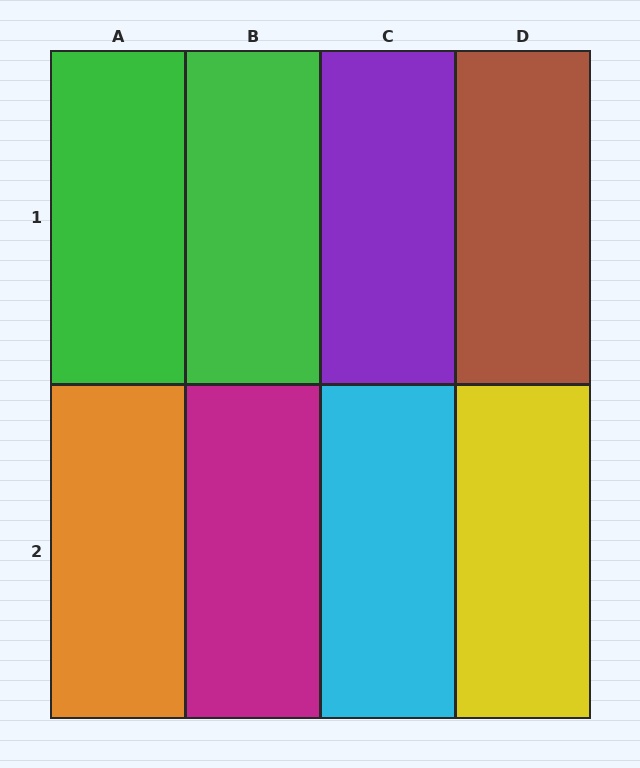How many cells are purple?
1 cell is purple.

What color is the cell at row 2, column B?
Magenta.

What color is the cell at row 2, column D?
Yellow.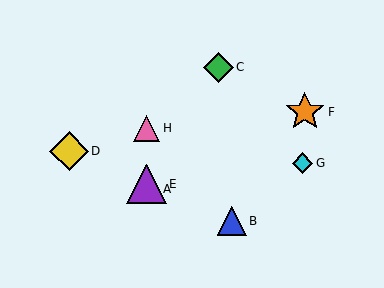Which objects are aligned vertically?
Objects A, E, H are aligned vertically.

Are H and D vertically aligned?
No, H is at x≈147 and D is at x≈69.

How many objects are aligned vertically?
3 objects (A, E, H) are aligned vertically.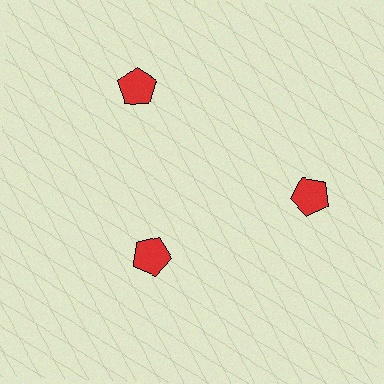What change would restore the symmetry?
The symmetry would be restored by moving it outward, back onto the ring so that all 3 pentagons sit at equal angles and equal distance from the center.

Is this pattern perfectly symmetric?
No. The 3 red pentagons are arranged in a ring, but one element near the 7 o'clock position is pulled inward toward the center, breaking the 3-fold rotational symmetry.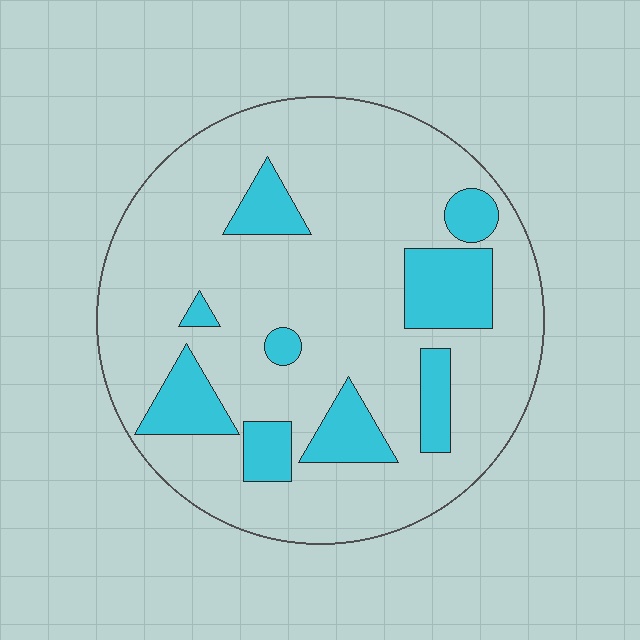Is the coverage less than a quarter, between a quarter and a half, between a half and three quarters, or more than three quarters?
Less than a quarter.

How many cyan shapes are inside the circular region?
9.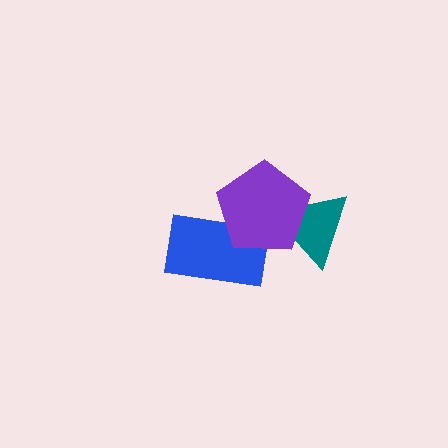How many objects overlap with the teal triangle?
1 object overlaps with the teal triangle.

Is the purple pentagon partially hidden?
No, no other shape covers it.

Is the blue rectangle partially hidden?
Yes, it is partially covered by another shape.